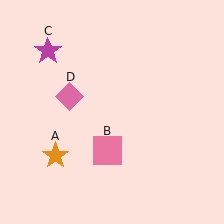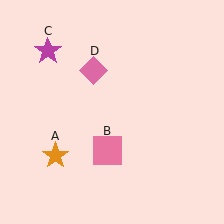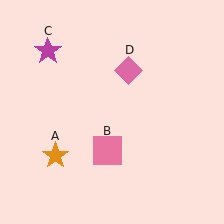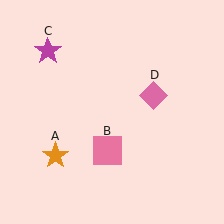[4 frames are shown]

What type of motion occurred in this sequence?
The pink diamond (object D) rotated clockwise around the center of the scene.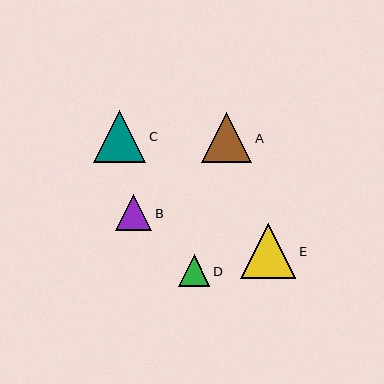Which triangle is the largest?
Triangle E is the largest with a size of approximately 55 pixels.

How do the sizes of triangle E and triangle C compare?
Triangle E and triangle C are approximately the same size.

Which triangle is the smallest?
Triangle D is the smallest with a size of approximately 31 pixels.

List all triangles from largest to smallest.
From largest to smallest: E, C, A, B, D.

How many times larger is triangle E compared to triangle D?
Triangle E is approximately 1.7 times the size of triangle D.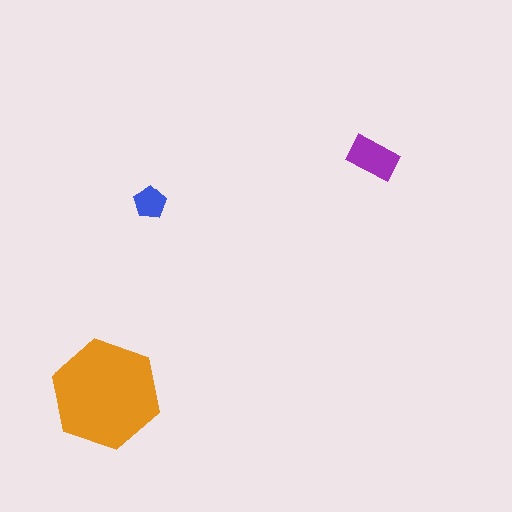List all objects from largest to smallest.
The orange hexagon, the purple rectangle, the blue pentagon.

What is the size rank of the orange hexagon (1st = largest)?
1st.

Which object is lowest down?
The orange hexagon is bottommost.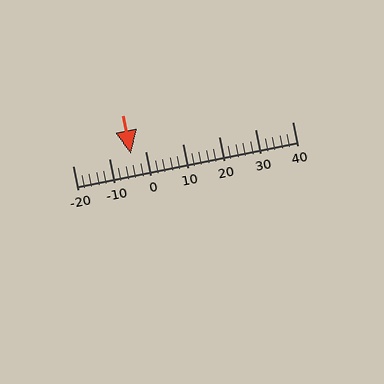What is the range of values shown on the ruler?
The ruler shows values from -20 to 40.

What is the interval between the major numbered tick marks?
The major tick marks are spaced 10 units apart.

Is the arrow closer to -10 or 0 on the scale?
The arrow is closer to 0.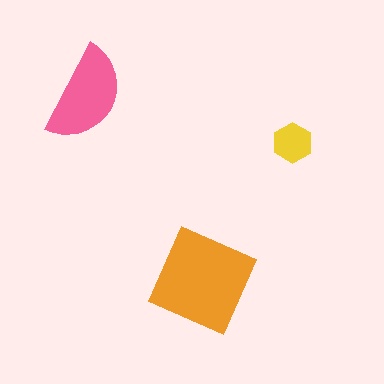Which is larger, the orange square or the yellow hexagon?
The orange square.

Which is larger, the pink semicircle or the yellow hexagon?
The pink semicircle.